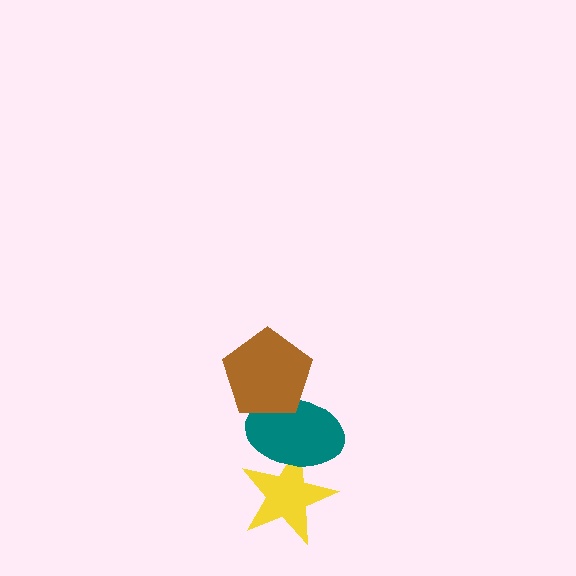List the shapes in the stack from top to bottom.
From top to bottom: the brown pentagon, the teal ellipse, the yellow star.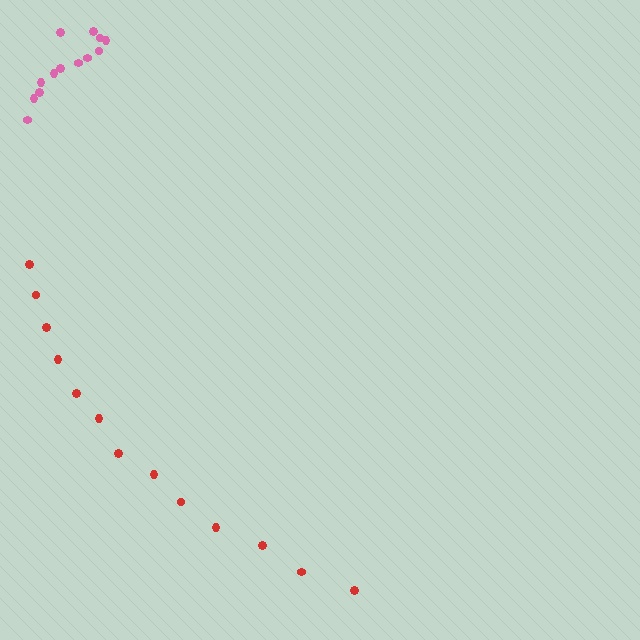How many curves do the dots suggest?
There are 2 distinct paths.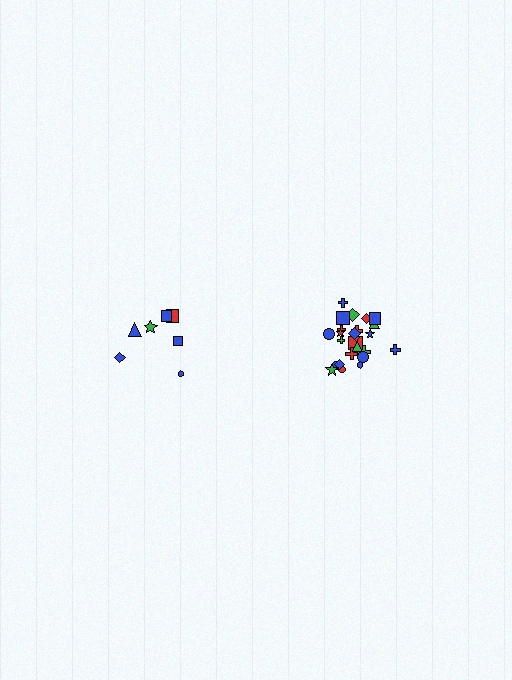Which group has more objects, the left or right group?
The right group.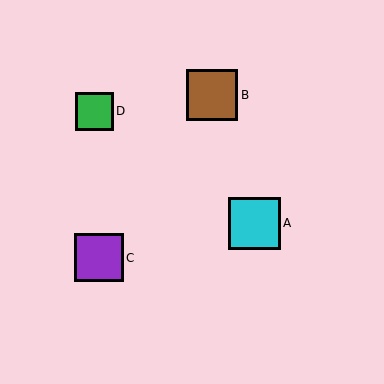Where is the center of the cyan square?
The center of the cyan square is at (254, 223).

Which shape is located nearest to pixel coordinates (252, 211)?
The cyan square (labeled A) at (254, 223) is nearest to that location.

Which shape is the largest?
The cyan square (labeled A) is the largest.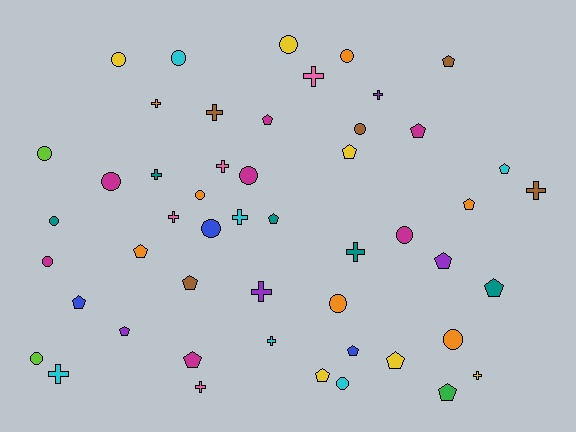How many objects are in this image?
There are 50 objects.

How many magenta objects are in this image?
There are 7 magenta objects.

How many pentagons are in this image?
There are 18 pentagons.